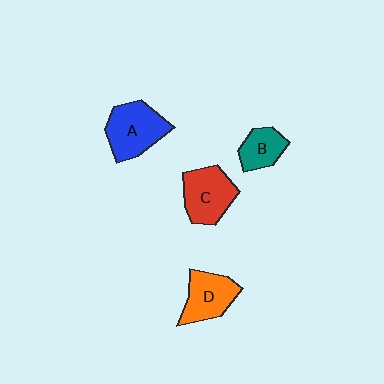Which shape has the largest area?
Shape A (blue).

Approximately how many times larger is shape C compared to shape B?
Approximately 1.5 times.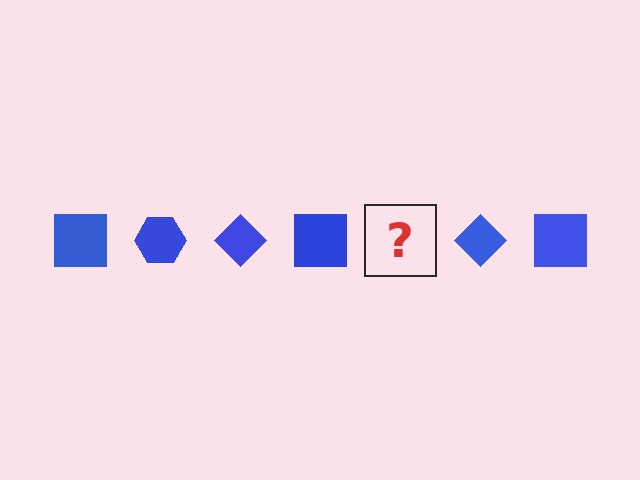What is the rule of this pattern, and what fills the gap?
The rule is that the pattern cycles through square, hexagon, diamond shapes in blue. The gap should be filled with a blue hexagon.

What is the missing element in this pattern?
The missing element is a blue hexagon.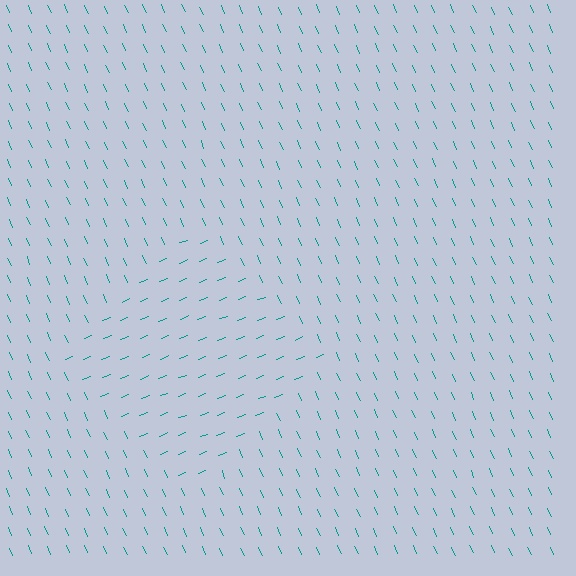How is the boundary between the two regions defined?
The boundary is defined purely by a change in line orientation (approximately 88 degrees difference). All lines are the same color and thickness.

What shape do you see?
I see a diamond.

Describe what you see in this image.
The image is filled with small teal line segments. A diamond region in the image has lines oriented differently from the surrounding lines, creating a visible texture boundary.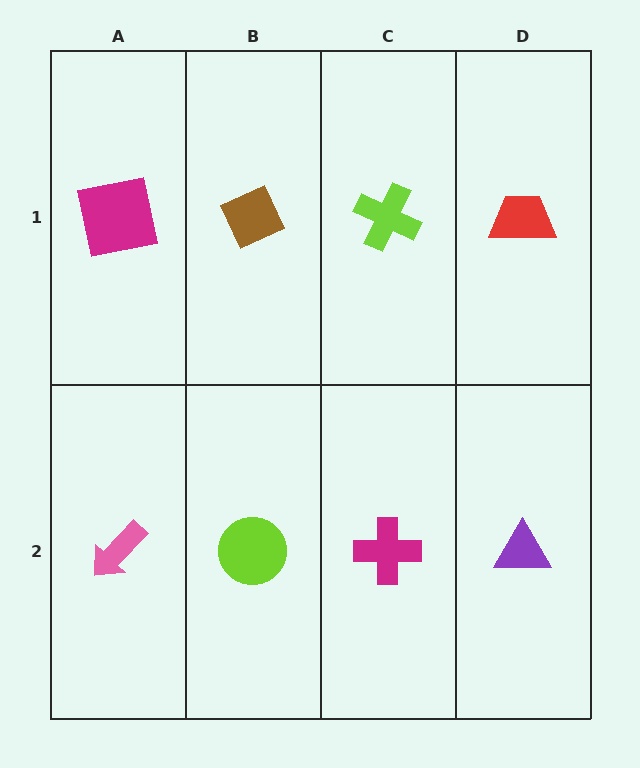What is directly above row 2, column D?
A red trapezoid.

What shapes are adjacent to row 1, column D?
A purple triangle (row 2, column D), a lime cross (row 1, column C).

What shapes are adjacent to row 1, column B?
A lime circle (row 2, column B), a magenta square (row 1, column A), a lime cross (row 1, column C).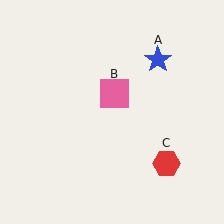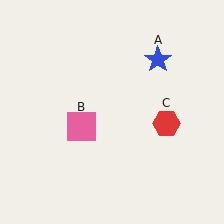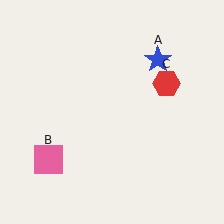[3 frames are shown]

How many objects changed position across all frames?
2 objects changed position: pink square (object B), red hexagon (object C).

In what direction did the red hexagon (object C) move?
The red hexagon (object C) moved up.